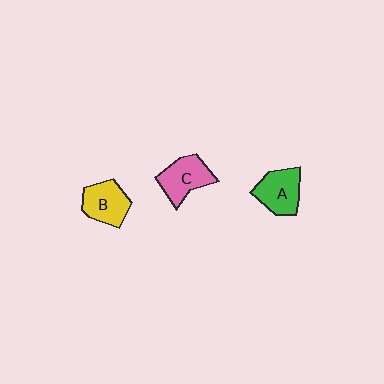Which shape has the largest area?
Shape C (pink).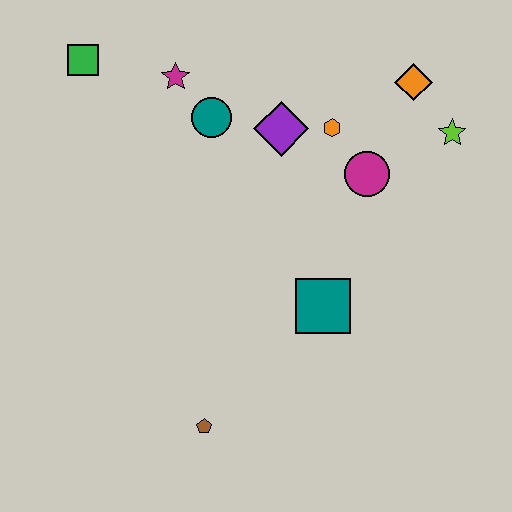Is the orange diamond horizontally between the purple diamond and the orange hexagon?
No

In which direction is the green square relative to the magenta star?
The green square is to the left of the magenta star.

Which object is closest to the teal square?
The magenta circle is closest to the teal square.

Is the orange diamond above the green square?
No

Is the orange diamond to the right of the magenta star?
Yes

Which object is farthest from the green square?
The brown pentagon is farthest from the green square.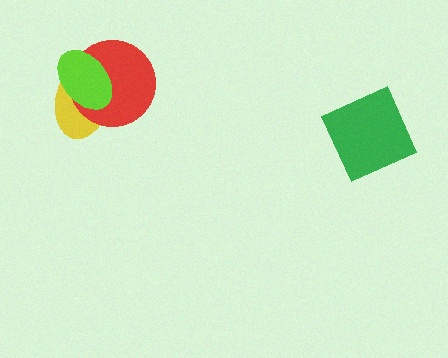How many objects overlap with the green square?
0 objects overlap with the green square.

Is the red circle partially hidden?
Yes, it is partially covered by another shape.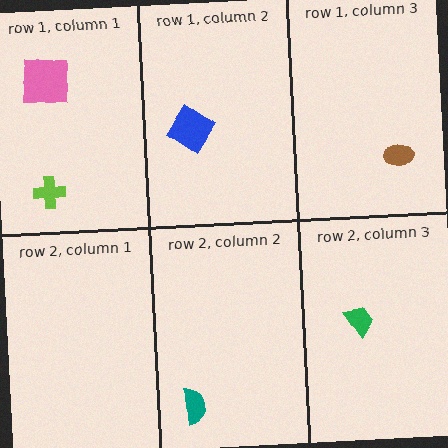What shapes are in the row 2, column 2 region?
The teal semicircle.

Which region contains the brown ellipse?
The row 1, column 3 region.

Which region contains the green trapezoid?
The row 2, column 3 region.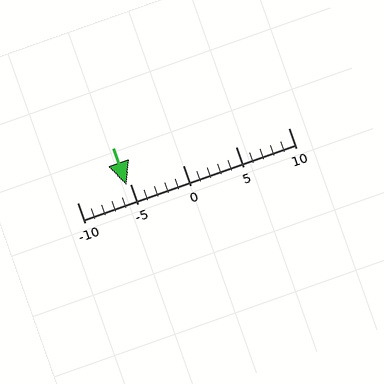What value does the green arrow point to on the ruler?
The green arrow points to approximately -5.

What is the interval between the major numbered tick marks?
The major tick marks are spaced 5 units apart.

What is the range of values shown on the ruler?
The ruler shows values from -10 to 10.